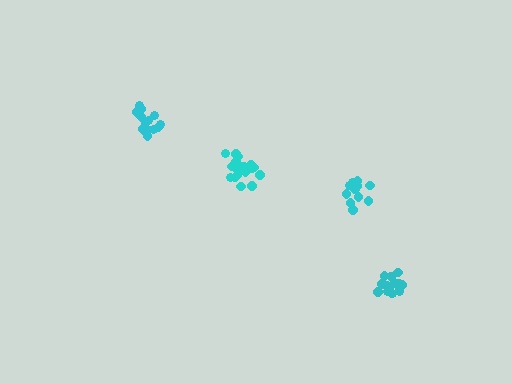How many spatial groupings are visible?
There are 4 spatial groupings.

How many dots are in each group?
Group 1: 16 dots, Group 2: 15 dots, Group 3: 15 dots, Group 4: 20 dots (66 total).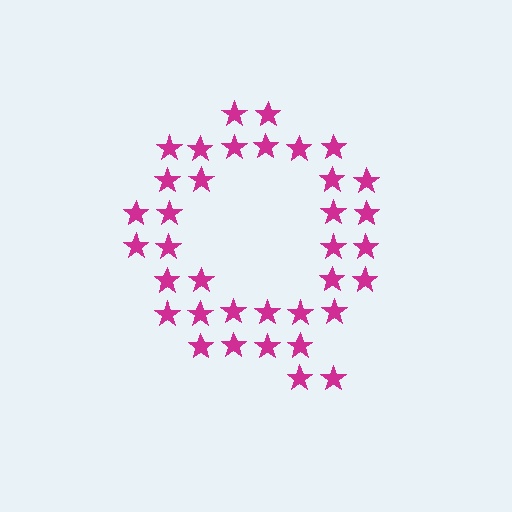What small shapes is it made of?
It is made of small stars.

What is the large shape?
The large shape is the letter Q.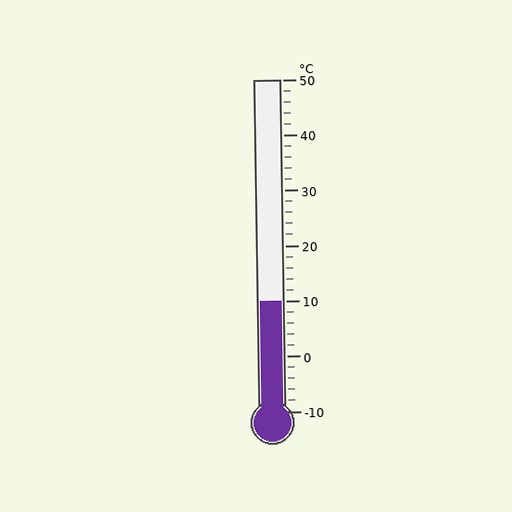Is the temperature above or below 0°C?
The temperature is above 0°C.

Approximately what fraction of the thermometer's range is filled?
The thermometer is filled to approximately 35% of its range.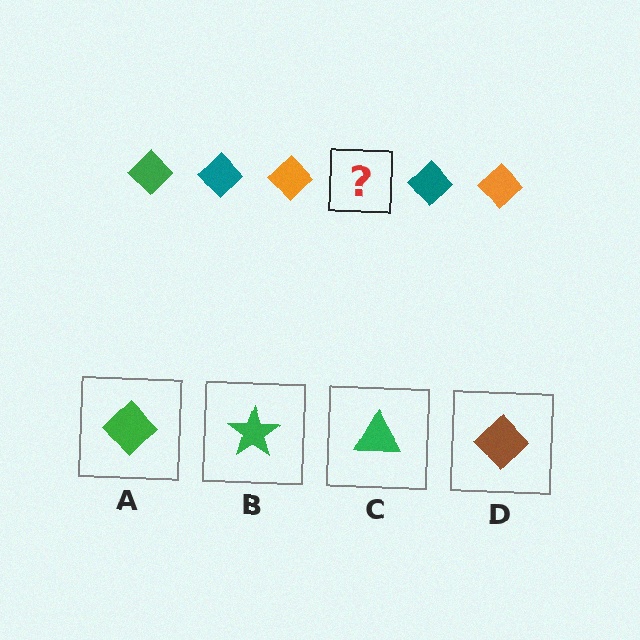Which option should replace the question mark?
Option A.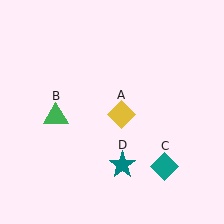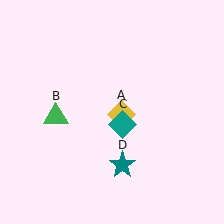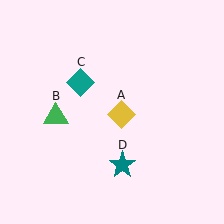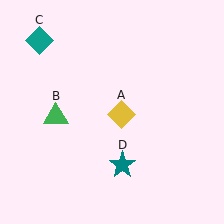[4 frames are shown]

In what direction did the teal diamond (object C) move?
The teal diamond (object C) moved up and to the left.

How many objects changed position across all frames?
1 object changed position: teal diamond (object C).